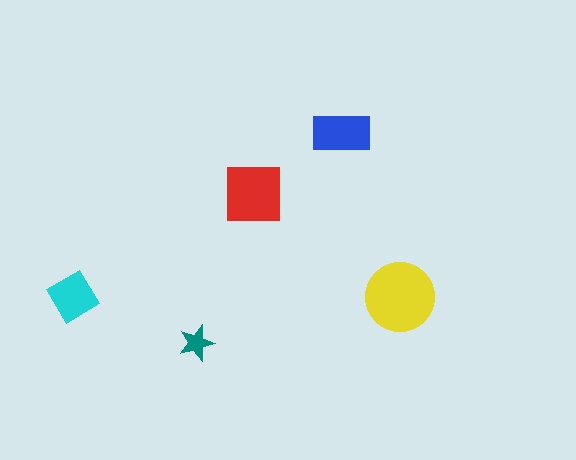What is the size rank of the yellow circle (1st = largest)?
1st.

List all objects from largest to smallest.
The yellow circle, the red square, the blue rectangle, the cyan diamond, the teal star.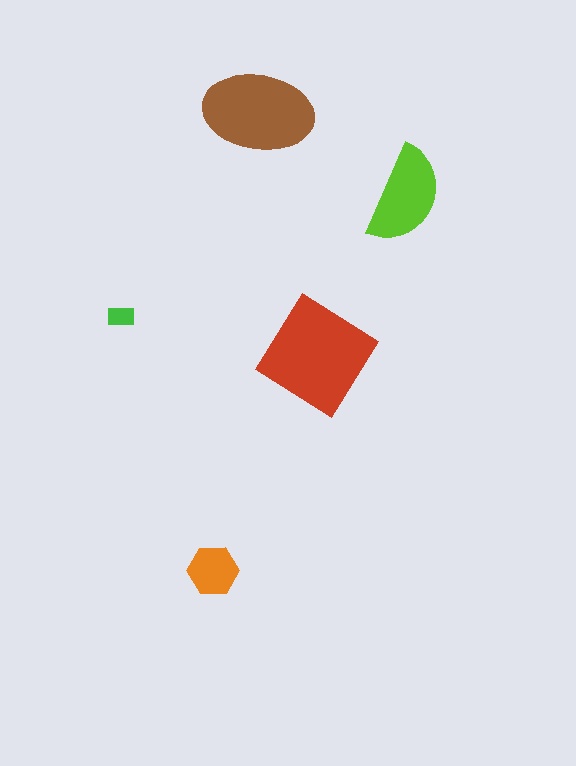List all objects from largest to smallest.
The red diamond, the brown ellipse, the lime semicircle, the orange hexagon, the green rectangle.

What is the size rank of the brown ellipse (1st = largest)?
2nd.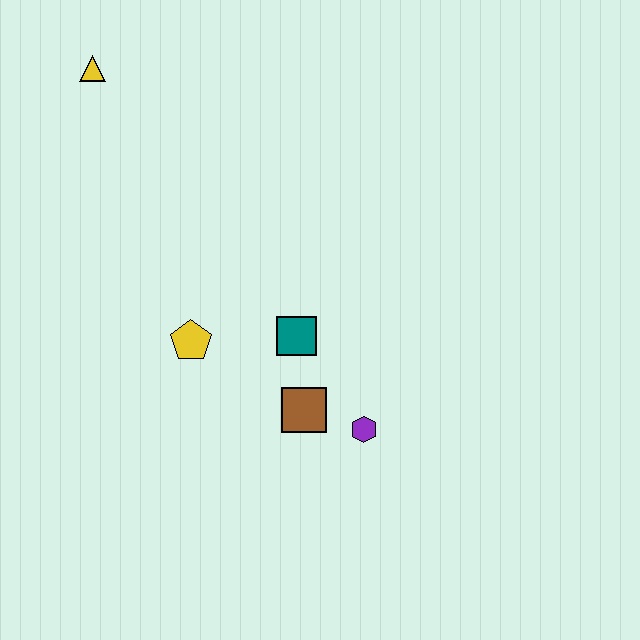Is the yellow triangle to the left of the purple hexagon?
Yes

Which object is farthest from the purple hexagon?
The yellow triangle is farthest from the purple hexagon.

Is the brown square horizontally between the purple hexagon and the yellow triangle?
Yes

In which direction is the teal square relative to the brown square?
The teal square is above the brown square.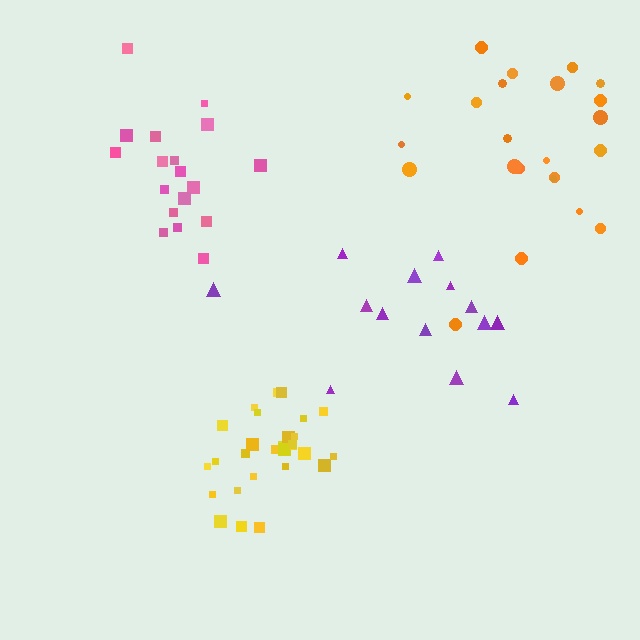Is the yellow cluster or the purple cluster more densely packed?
Yellow.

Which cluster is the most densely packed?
Yellow.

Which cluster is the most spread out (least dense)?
Purple.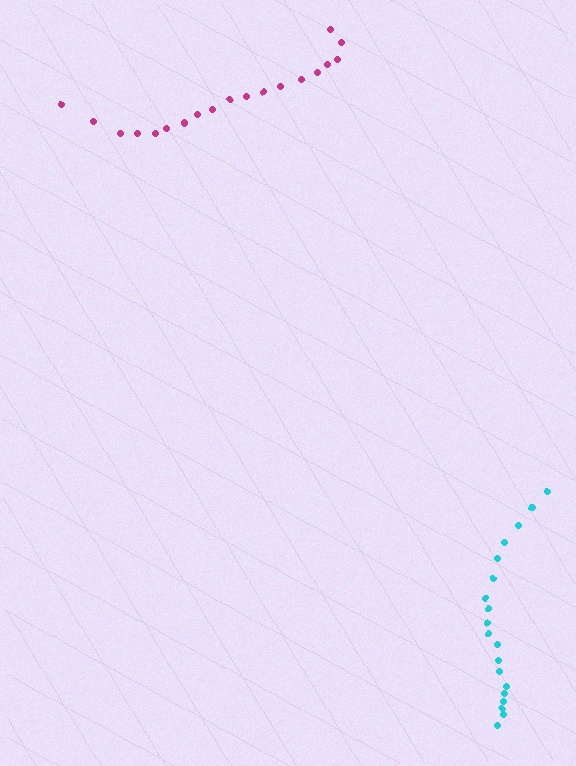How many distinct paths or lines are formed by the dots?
There are 2 distinct paths.